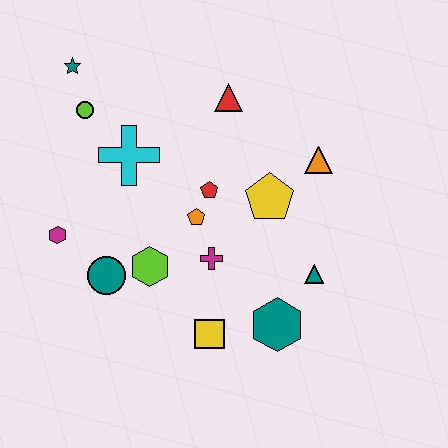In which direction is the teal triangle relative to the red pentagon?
The teal triangle is to the right of the red pentagon.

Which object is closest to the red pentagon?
The orange pentagon is closest to the red pentagon.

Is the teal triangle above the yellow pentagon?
No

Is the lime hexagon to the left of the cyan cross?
No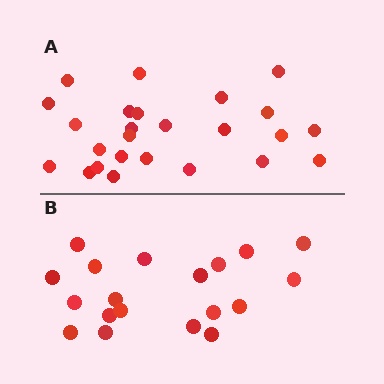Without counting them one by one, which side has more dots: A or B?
Region A (the top region) has more dots.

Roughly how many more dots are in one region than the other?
Region A has about 6 more dots than region B.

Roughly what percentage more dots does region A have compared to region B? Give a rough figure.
About 30% more.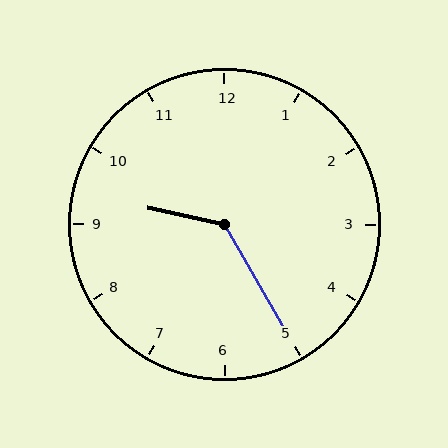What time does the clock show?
9:25.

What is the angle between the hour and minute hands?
Approximately 132 degrees.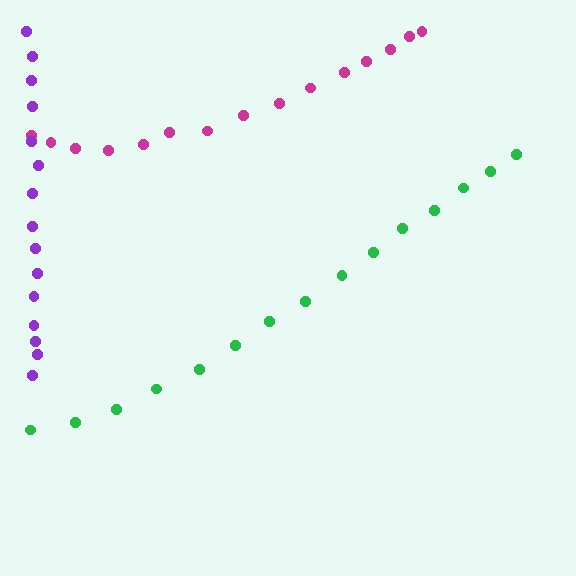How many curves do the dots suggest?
There are 3 distinct paths.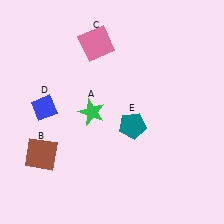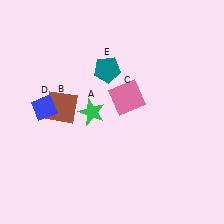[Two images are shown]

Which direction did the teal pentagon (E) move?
The teal pentagon (E) moved up.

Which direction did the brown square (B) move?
The brown square (B) moved up.